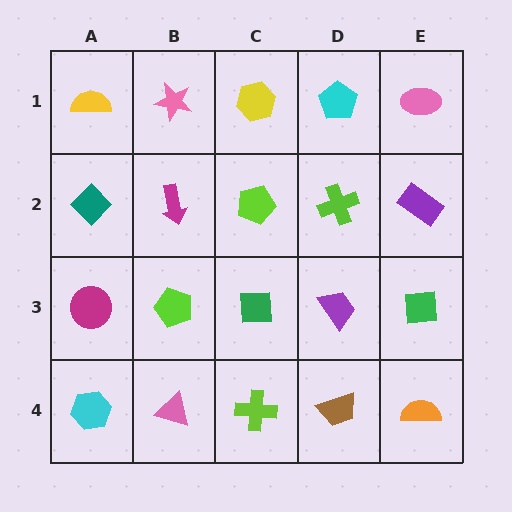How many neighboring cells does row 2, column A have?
3.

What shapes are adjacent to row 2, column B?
A pink star (row 1, column B), a lime pentagon (row 3, column B), a teal diamond (row 2, column A), a lime pentagon (row 2, column C).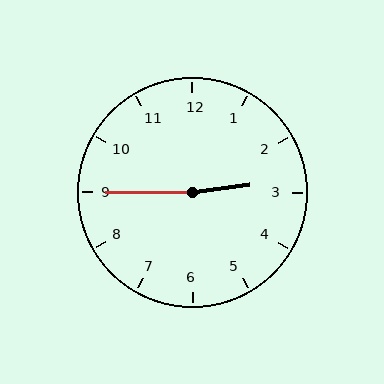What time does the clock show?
2:45.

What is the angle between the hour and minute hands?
Approximately 172 degrees.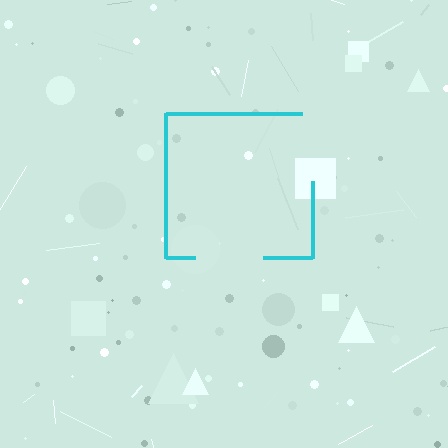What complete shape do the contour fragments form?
The contour fragments form a square.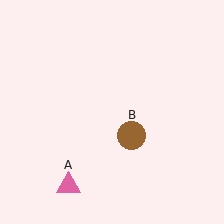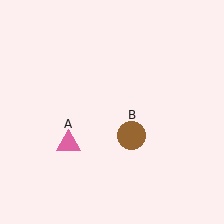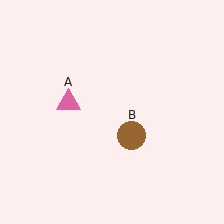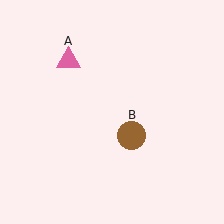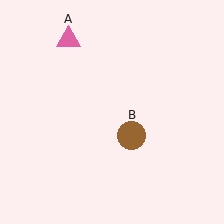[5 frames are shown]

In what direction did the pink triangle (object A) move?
The pink triangle (object A) moved up.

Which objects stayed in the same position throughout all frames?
Brown circle (object B) remained stationary.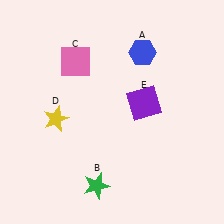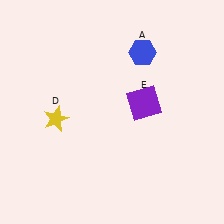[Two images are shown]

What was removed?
The pink square (C), the green star (B) were removed in Image 2.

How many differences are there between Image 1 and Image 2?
There are 2 differences between the two images.